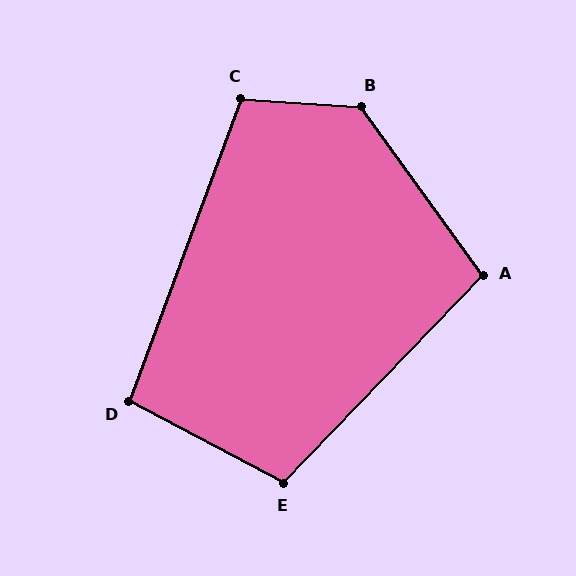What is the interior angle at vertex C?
Approximately 106 degrees (obtuse).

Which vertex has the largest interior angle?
B, at approximately 130 degrees.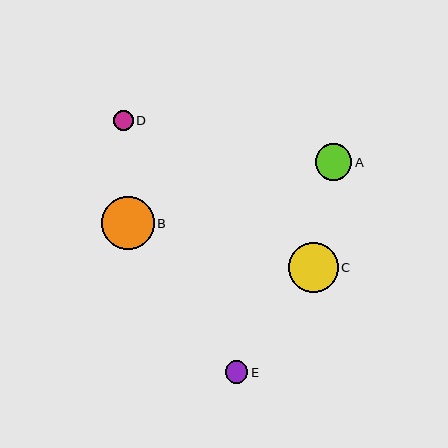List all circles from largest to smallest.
From largest to smallest: B, C, A, E, D.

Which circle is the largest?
Circle B is the largest with a size of approximately 53 pixels.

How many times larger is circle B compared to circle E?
Circle B is approximately 2.4 times the size of circle E.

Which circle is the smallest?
Circle D is the smallest with a size of approximately 20 pixels.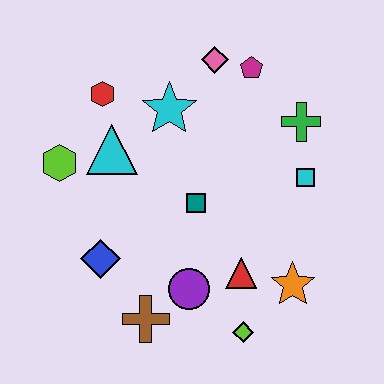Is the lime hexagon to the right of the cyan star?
No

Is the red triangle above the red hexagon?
No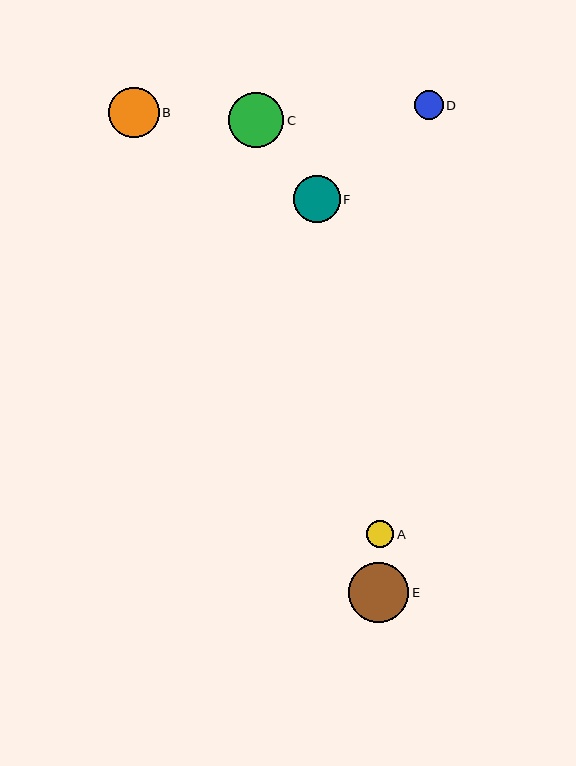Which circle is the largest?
Circle E is the largest with a size of approximately 60 pixels.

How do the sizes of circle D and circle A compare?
Circle D and circle A are approximately the same size.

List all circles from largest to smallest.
From largest to smallest: E, C, B, F, D, A.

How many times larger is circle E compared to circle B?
Circle E is approximately 1.2 times the size of circle B.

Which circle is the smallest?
Circle A is the smallest with a size of approximately 27 pixels.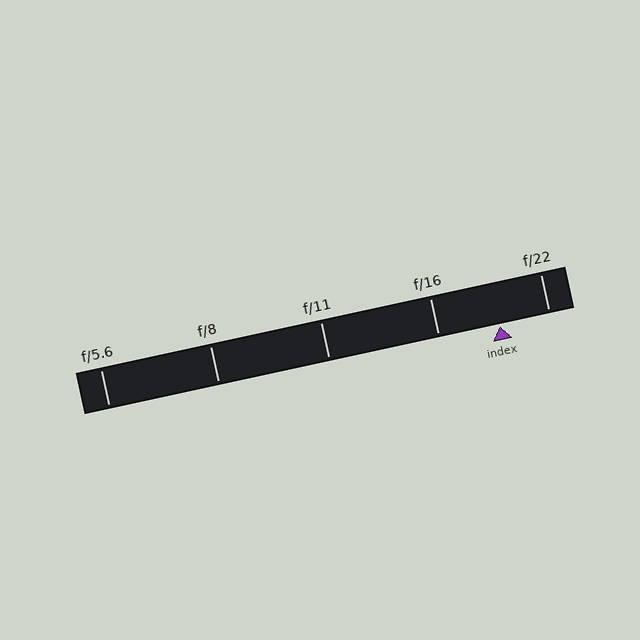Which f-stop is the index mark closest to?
The index mark is closest to f/22.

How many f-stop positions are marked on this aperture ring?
There are 5 f-stop positions marked.